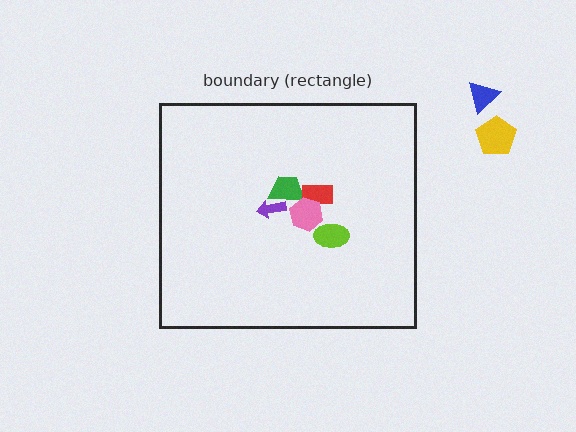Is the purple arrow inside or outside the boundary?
Inside.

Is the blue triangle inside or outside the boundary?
Outside.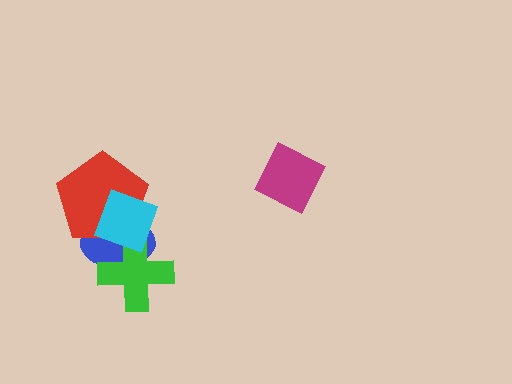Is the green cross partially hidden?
Yes, it is partially covered by another shape.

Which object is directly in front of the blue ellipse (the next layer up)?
The red pentagon is directly in front of the blue ellipse.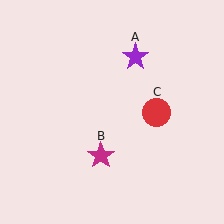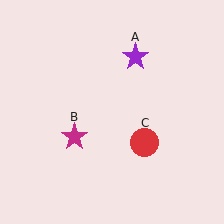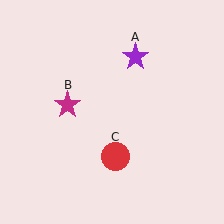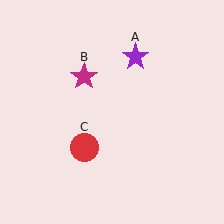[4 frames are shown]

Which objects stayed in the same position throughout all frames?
Purple star (object A) remained stationary.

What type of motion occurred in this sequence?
The magenta star (object B), red circle (object C) rotated clockwise around the center of the scene.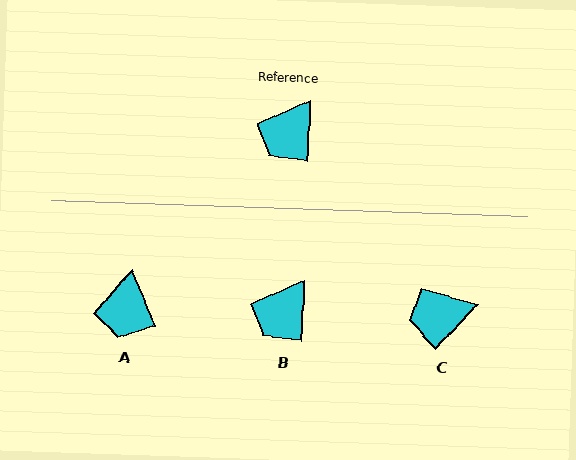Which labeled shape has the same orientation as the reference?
B.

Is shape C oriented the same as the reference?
No, it is off by about 40 degrees.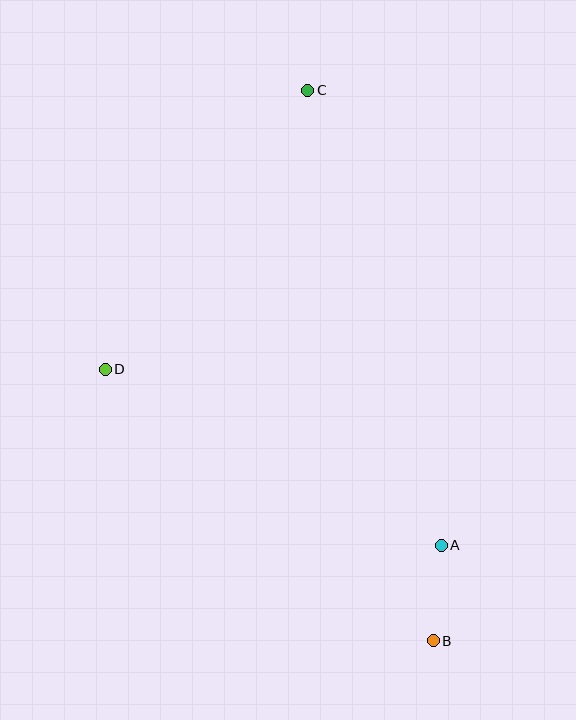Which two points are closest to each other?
Points A and B are closest to each other.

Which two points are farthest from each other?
Points B and C are farthest from each other.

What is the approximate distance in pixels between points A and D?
The distance between A and D is approximately 379 pixels.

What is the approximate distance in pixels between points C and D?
The distance between C and D is approximately 345 pixels.